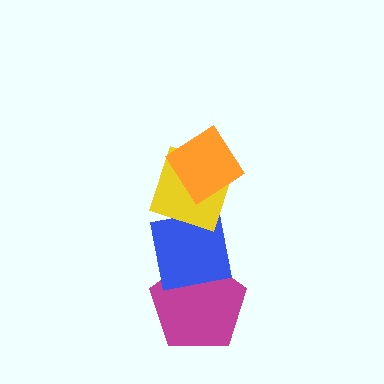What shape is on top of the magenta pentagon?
The blue square is on top of the magenta pentagon.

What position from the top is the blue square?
The blue square is 3rd from the top.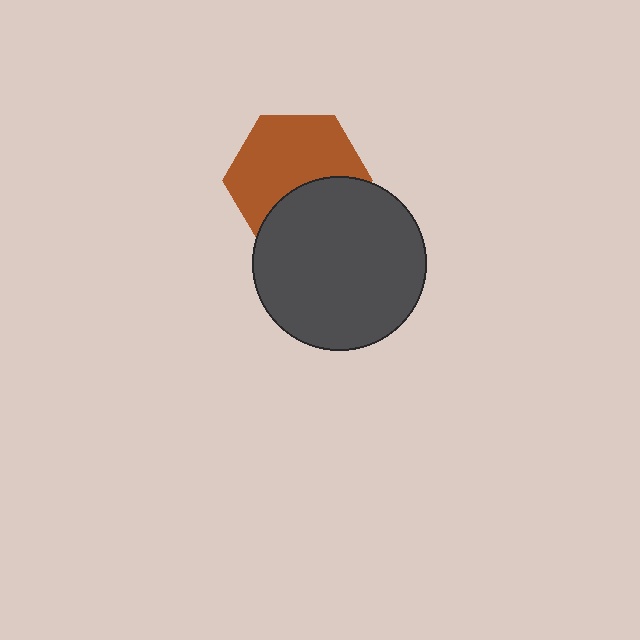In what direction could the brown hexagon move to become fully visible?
The brown hexagon could move up. That would shift it out from behind the dark gray circle entirely.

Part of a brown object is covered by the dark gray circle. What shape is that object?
It is a hexagon.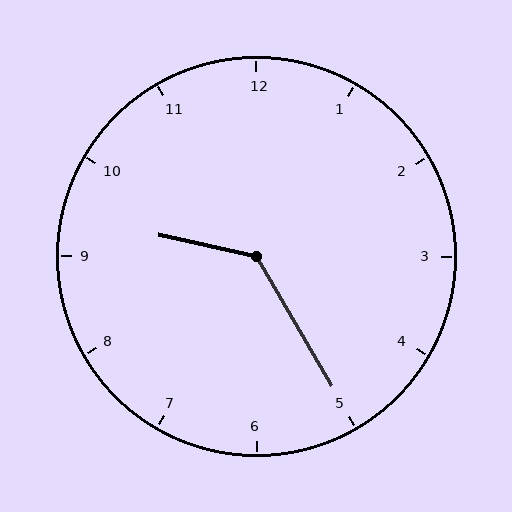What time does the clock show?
9:25.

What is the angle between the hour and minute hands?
Approximately 132 degrees.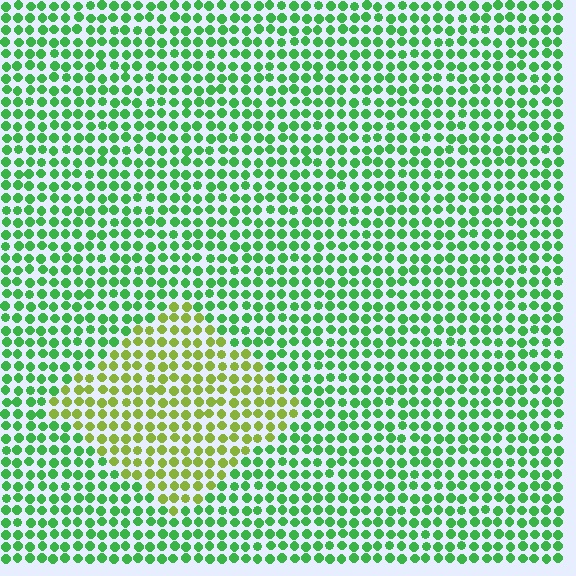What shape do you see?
I see a diamond.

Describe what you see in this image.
The image is filled with small green elements in a uniform arrangement. A diamond-shaped region is visible where the elements are tinted to a slightly different hue, forming a subtle color boundary.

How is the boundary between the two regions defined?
The boundary is defined purely by a slight shift in hue (about 45 degrees). Spacing, size, and orientation are identical on both sides.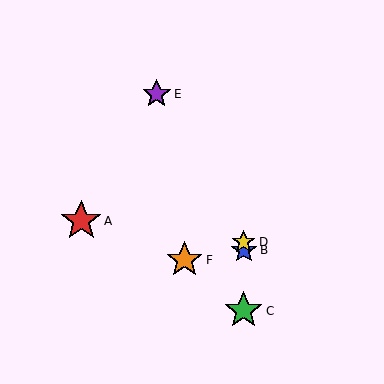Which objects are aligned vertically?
Objects B, C, D are aligned vertically.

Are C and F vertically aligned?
No, C is at x≈244 and F is at x≈185.